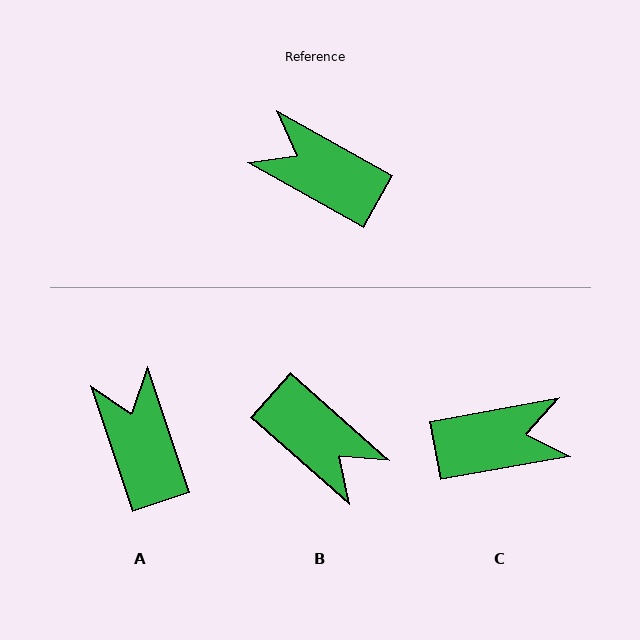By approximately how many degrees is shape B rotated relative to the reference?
Approximately 168 degrees counter-clockwise.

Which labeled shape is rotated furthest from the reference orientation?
B, about 168 degrees away.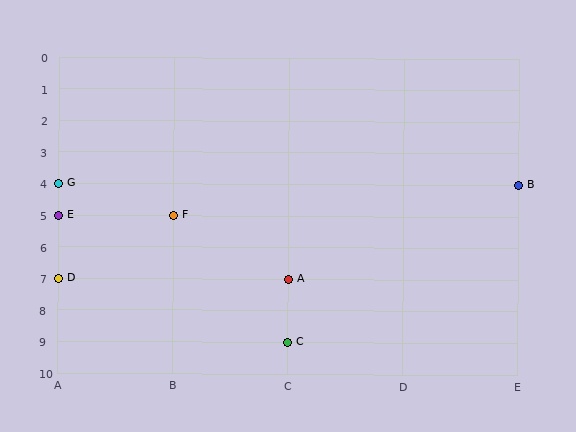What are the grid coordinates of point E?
Point E is at grid coordinates (A, 5).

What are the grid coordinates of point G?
Point G is at grid coordinates (A, 4).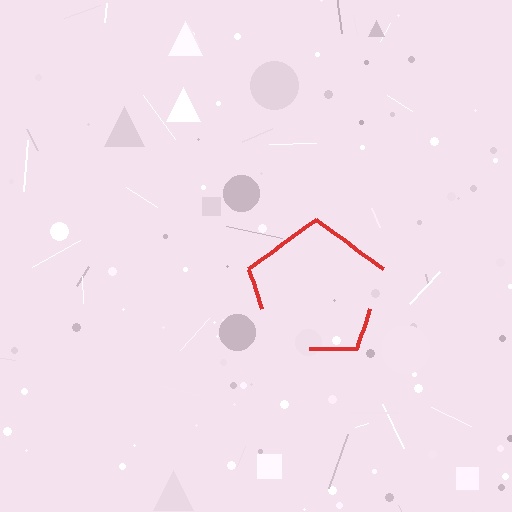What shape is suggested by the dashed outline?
The dashed outline suggests a pentagon.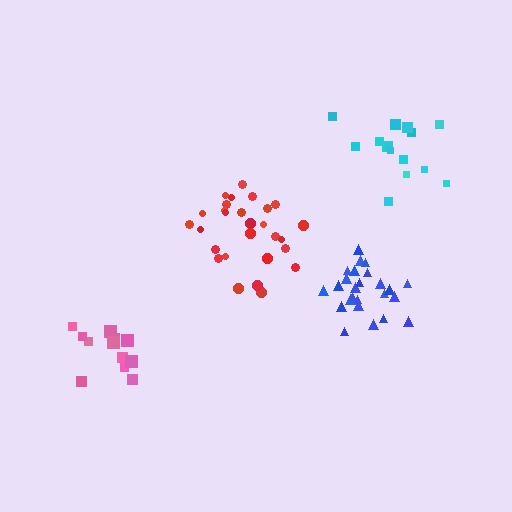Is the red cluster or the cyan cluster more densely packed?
Red.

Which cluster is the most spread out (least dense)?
Cyan.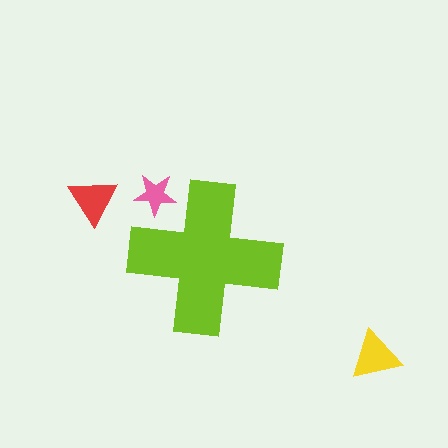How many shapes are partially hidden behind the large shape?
1 shape is partially hidden.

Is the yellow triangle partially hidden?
No, the yellow triangle is fully visible.